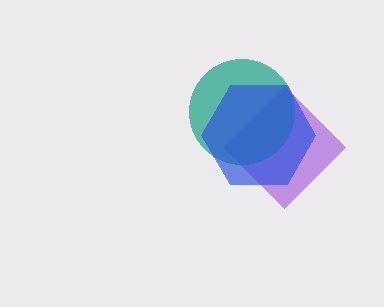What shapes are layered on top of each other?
The layered shapes are: a purple diamond, a teal circle, a blue hexagon.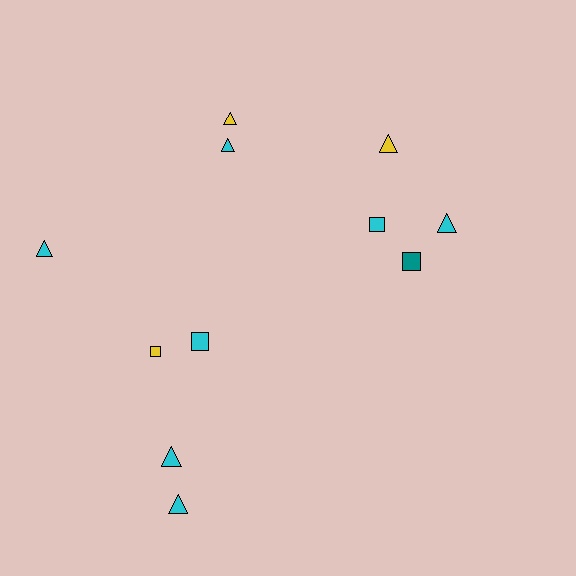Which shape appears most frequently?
Triangle, with 7 objects.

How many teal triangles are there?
There are no teal triangles.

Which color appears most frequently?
Cyan, with 7 objects.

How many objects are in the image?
There are 11 objects.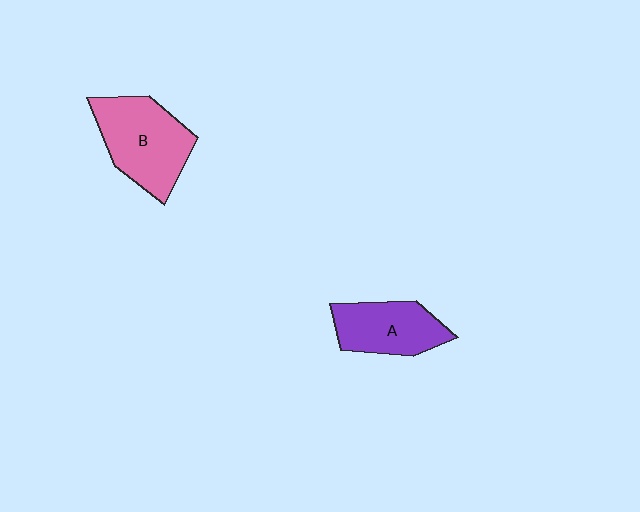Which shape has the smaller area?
Shape A (purple).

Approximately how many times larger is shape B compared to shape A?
Approximately 1.3 times.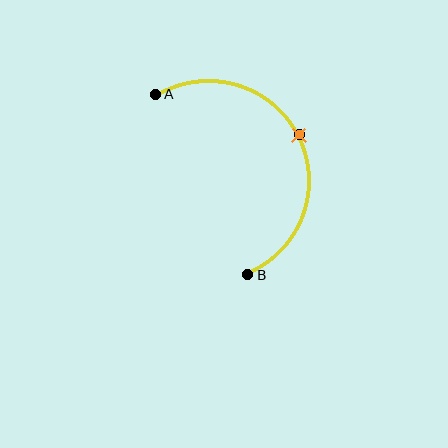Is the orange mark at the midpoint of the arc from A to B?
Yes. The orange mark lies on the arc at equal arc-length from both A and B — it is the arc midpoint.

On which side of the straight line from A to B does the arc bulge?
The arc bulges to the right of the straight line connecting A and B.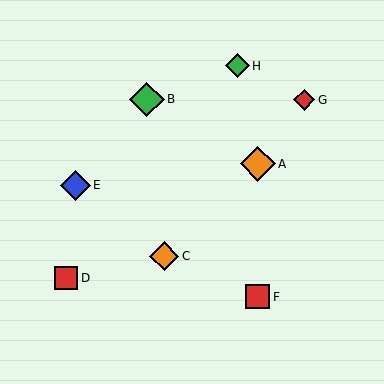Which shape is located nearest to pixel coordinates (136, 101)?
The green diamond (labeled B) at (147, 99) is nearest to that location.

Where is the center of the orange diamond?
The center of the orange diamond is at (164, 256).